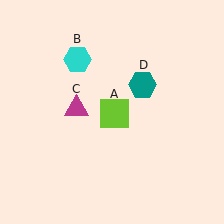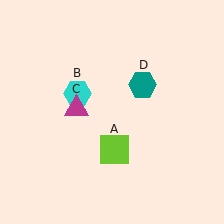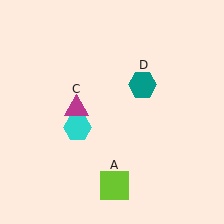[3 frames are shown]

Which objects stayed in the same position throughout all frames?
Magenta triangle (object C) and teal hexagon (object D) remained stationary.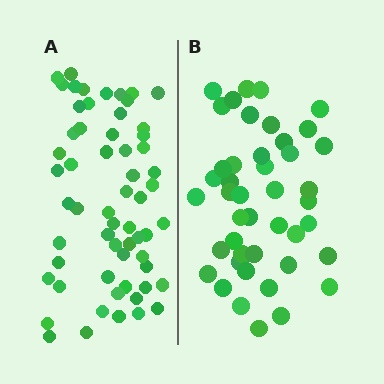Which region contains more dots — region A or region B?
Region A (the left region) has more dots.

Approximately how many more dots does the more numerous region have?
Region A has approximately 15 more dots than region B.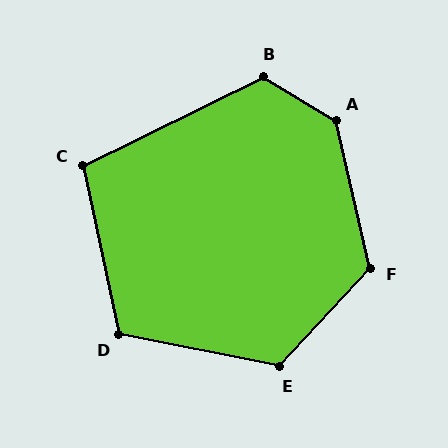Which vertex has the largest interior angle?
A, at approximately 134 degrees.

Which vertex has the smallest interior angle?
C, at approximately 104 degrees.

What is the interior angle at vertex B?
Approximately 123 degrees (obtuse).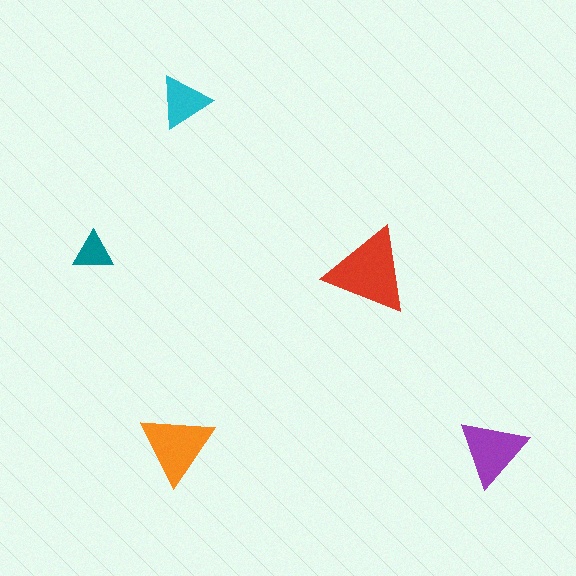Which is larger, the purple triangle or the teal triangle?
The purple one.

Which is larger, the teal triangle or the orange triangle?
The orange one.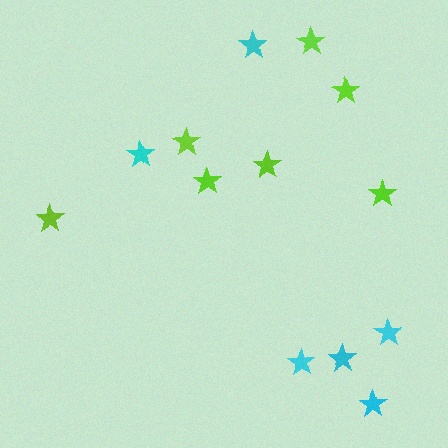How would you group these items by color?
There are 2 groups: one group of cyan stars (6) and one group of lime stars (7).